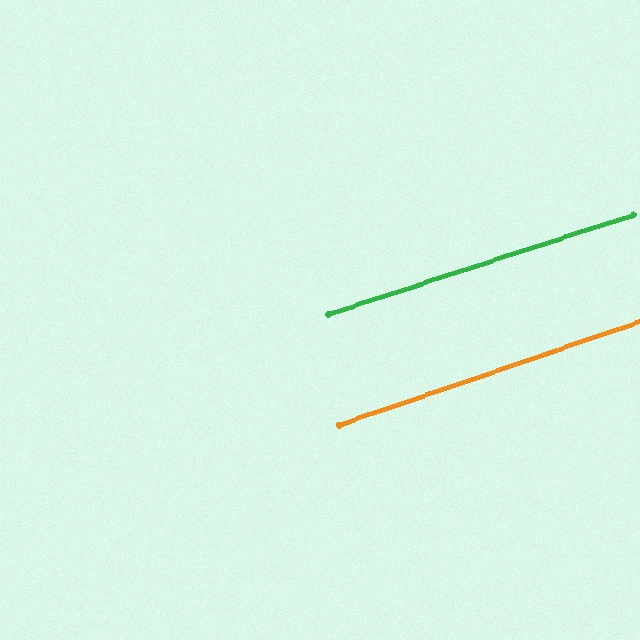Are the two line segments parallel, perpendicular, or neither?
Parallel — their directions differ by only 1.0°.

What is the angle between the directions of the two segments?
Approximately 1 degree.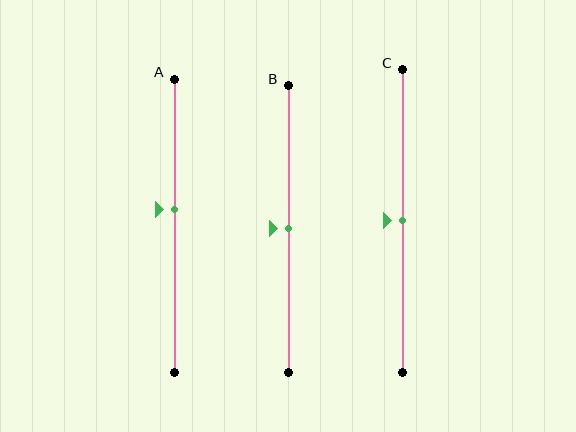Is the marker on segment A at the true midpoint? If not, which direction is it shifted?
No, the marker on segment A is shifted upward by about 5% of the segment length.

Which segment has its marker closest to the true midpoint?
Segment B has its marker closest to the true midpoint.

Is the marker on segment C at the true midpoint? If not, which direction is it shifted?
Yes, the marker on segment C is at the true midpoint.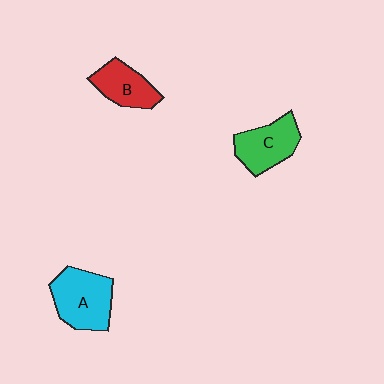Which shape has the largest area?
Shape A (cyan).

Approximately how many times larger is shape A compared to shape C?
Approximately 1.2 times.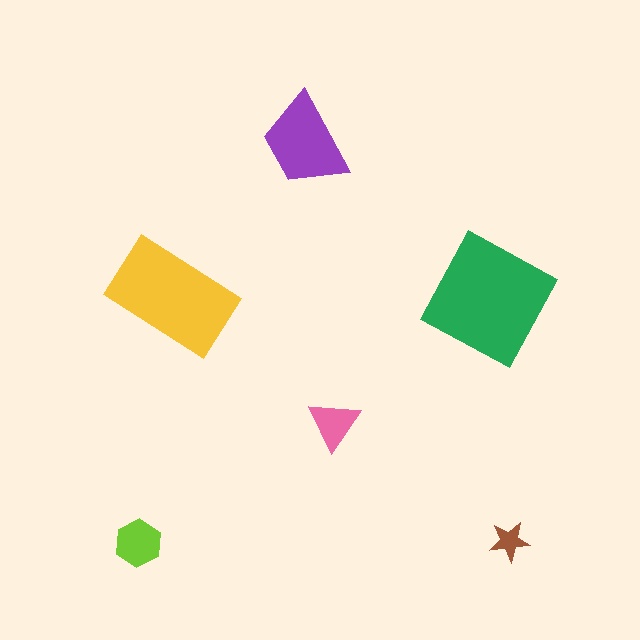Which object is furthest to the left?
The lime hexagon is leftmost.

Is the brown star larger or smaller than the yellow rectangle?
Smaller.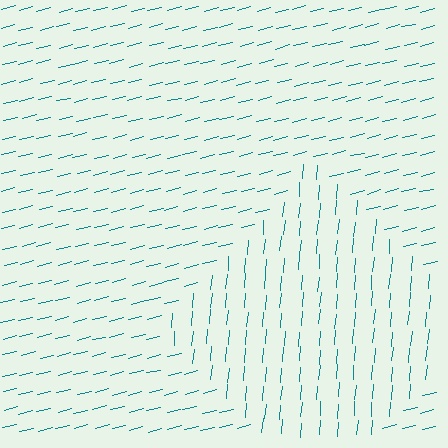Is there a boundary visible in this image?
Yes, there is a texture boundary formed by a change in line orientation.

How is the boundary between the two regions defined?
The boundary is defined purely by a change in line orientation (approximately 71 degrees difference). All lines are the same color and thickness.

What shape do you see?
I see a diamond.